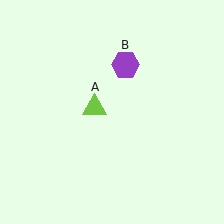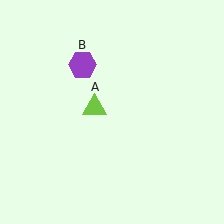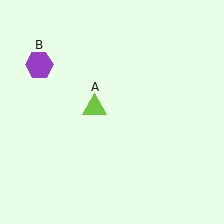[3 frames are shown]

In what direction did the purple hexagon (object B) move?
The purple hexagon (object B) moved left.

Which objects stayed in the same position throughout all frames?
Lime triangle (object A) remained stationary.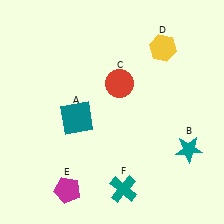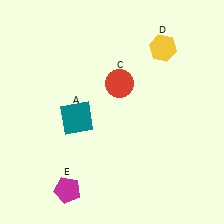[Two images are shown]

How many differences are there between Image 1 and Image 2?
There are 2 differences between the two images.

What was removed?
The teal cross (F), the teal star (B) were removed in Image 2.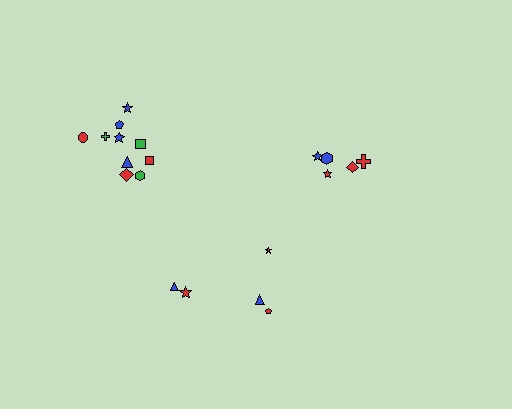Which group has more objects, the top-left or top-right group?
The top-left group.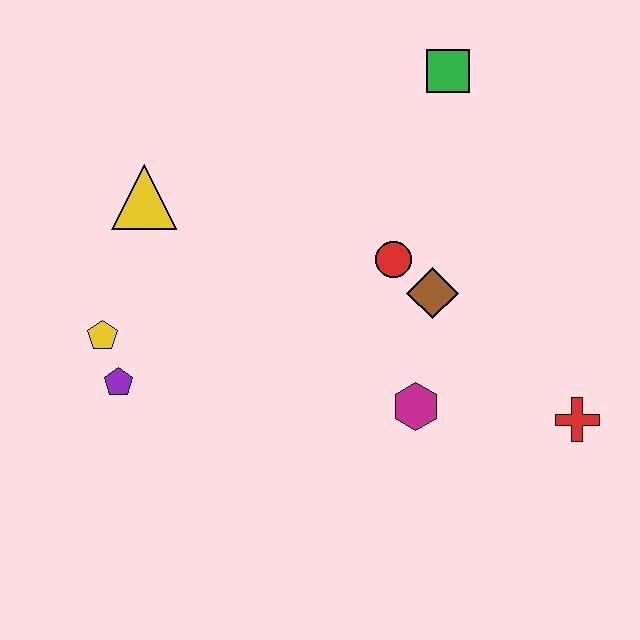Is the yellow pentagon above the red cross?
Yes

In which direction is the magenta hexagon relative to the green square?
The magenta hexagon is below the green square.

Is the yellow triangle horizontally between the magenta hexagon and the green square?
No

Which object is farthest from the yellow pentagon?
The red cross is farthest from the yellow pentagon.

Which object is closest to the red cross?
The magenta hexagon is closest to the red cross.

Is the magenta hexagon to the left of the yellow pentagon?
No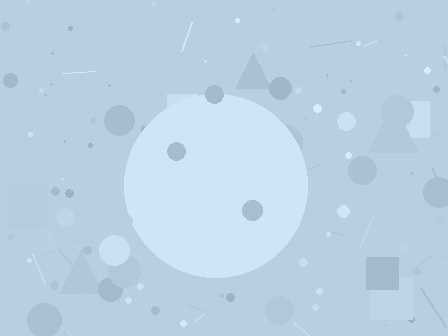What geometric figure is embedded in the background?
A circle is embedded in the background.